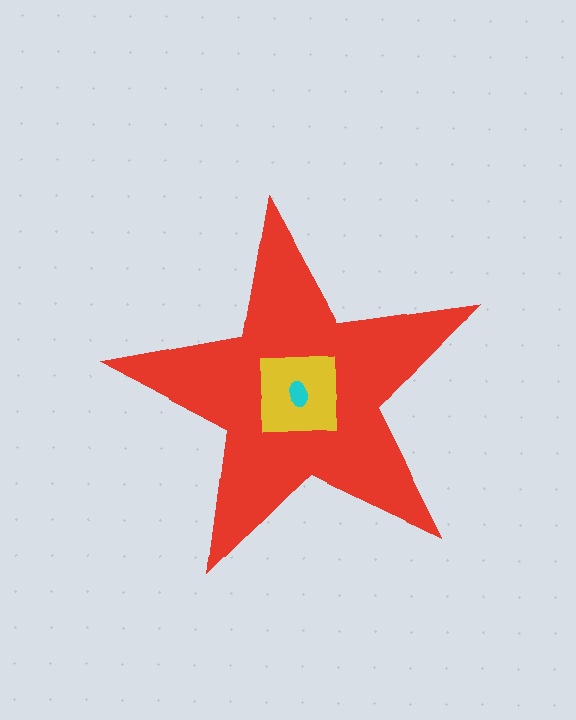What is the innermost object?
The cyan ellipse.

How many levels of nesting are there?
3.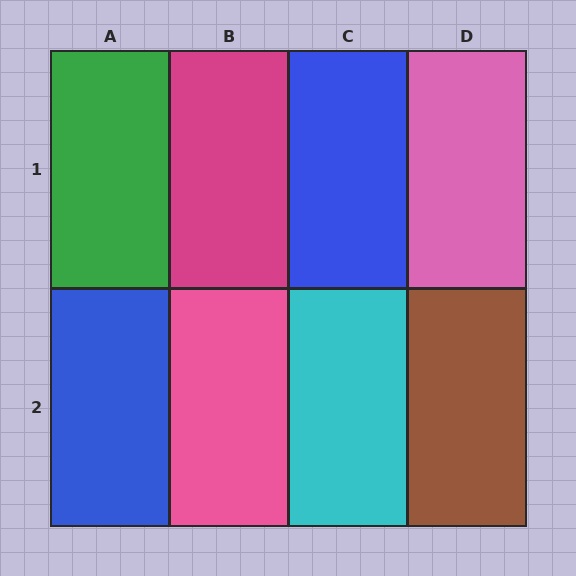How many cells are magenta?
1 cell is magenta.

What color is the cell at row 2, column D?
Brown.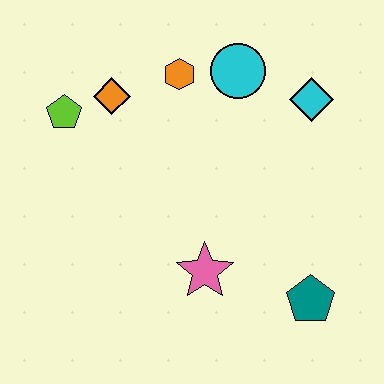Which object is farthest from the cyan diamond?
The lime pentagon is farthest from the cyan diamond.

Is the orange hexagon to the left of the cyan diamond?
Yes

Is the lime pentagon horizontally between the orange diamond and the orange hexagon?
No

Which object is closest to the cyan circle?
The orange hexagon is closest to the cyan circle.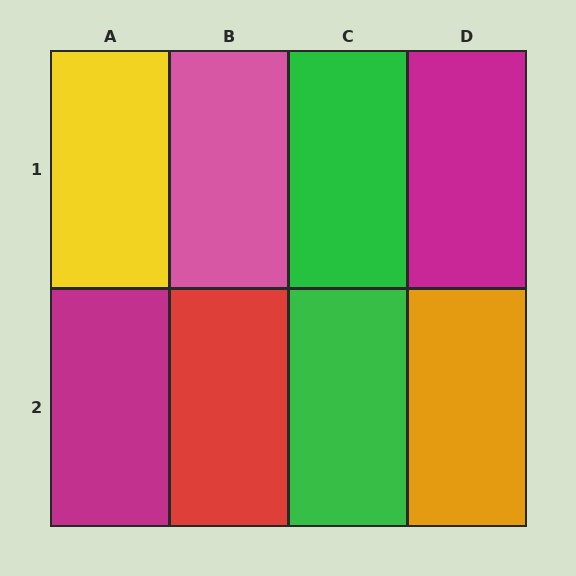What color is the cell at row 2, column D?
Orange.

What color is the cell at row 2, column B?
Red.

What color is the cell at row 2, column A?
Magenta.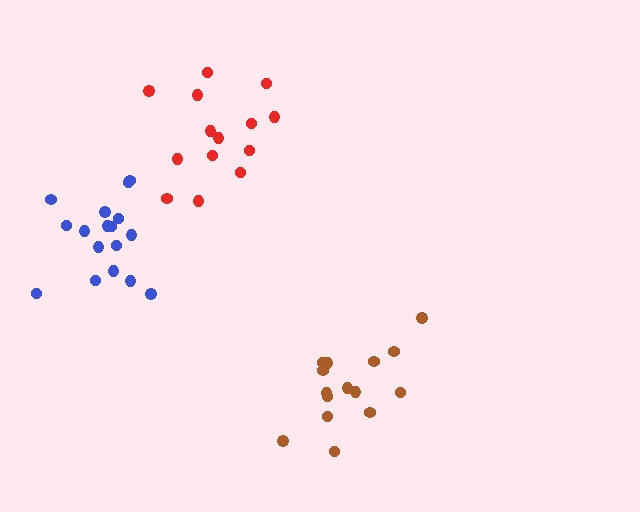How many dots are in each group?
Group 1: 15 dots, Group 2: 17 dots, Group 3: 14 dots (46 total).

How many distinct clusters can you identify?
There are 3 distinct clusters.